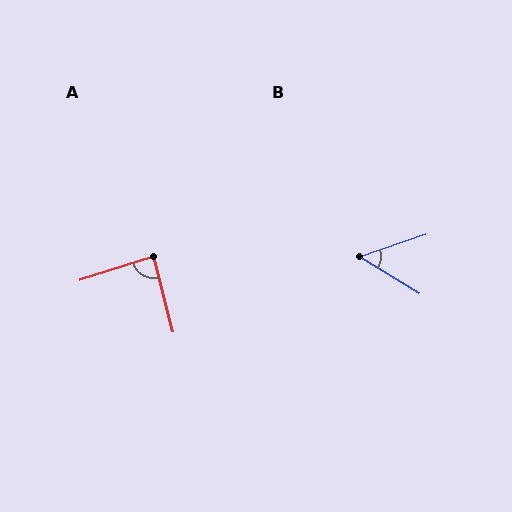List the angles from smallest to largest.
B (51°), A (87°).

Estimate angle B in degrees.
Approximately 51 degrees.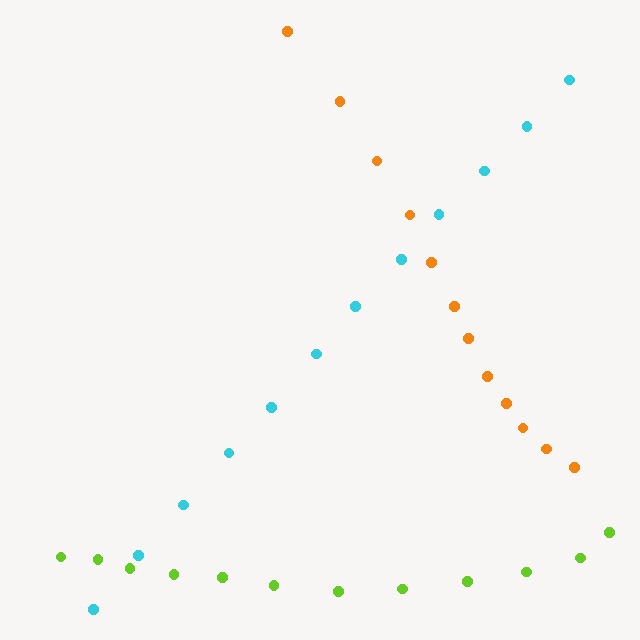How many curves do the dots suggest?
There are 3 distinct paths.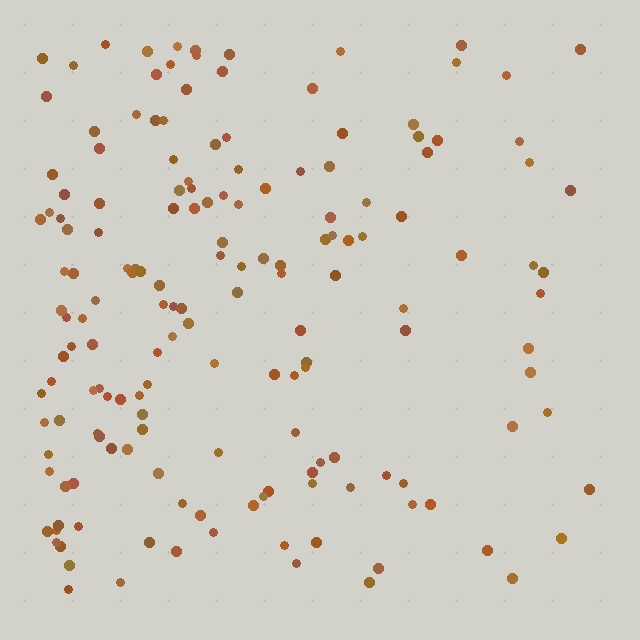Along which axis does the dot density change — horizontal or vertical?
Horizontal.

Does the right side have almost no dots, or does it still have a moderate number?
Still a moderate number, just noticeably fewer than the left.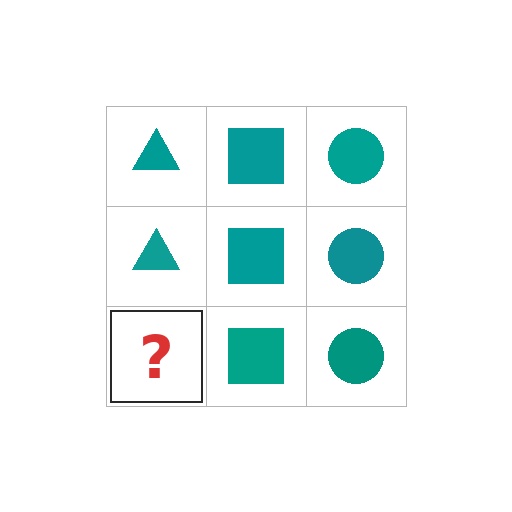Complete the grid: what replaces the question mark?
The question mark should be replaced with a teal triangle.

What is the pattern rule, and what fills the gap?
The rule is that each column has a consistent shape. The gap should be filled with a teal triangle.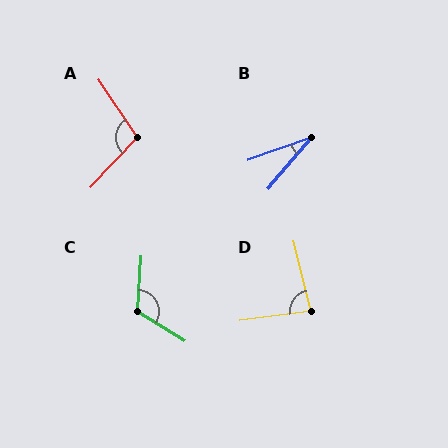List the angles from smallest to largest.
B (31°), D (84°), A (103°), C (119°).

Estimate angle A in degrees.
Approximately 103 degrees.